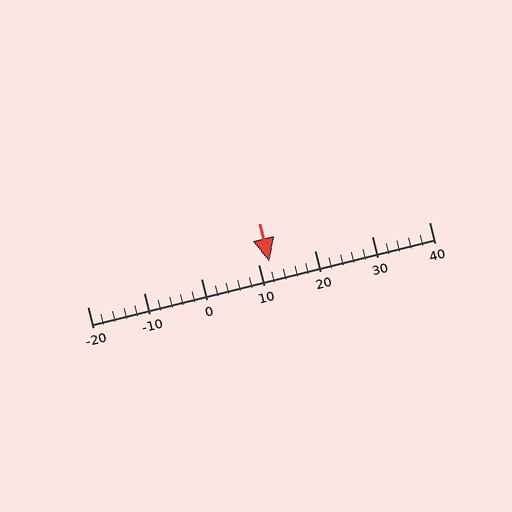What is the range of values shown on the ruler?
The ruler shows values from -20 to 40.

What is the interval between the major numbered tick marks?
The major tick marks are spaced 10 units apart.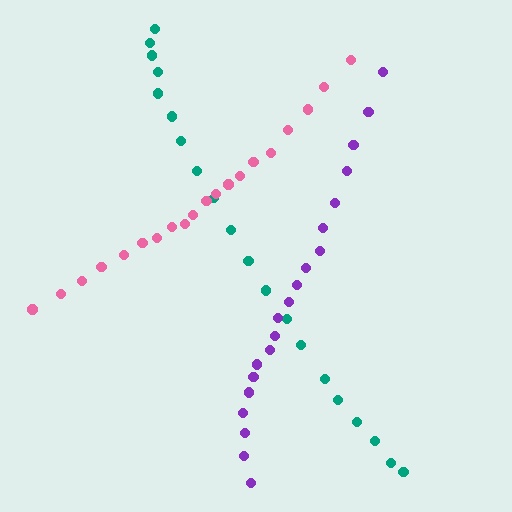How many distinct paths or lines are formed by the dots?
There are 3 distinct paths.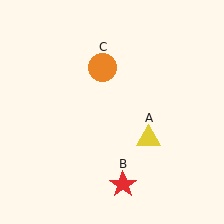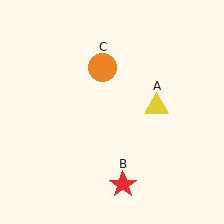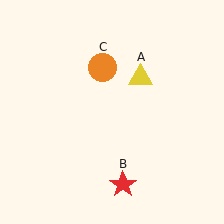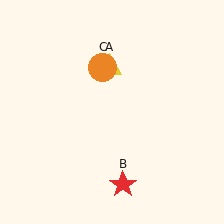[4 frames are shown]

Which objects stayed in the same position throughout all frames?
Red star (object B) and orange circle (object C) remained stationary.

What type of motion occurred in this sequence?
The yellow triangle (object A) rotated counterclockwise around the center of the scene.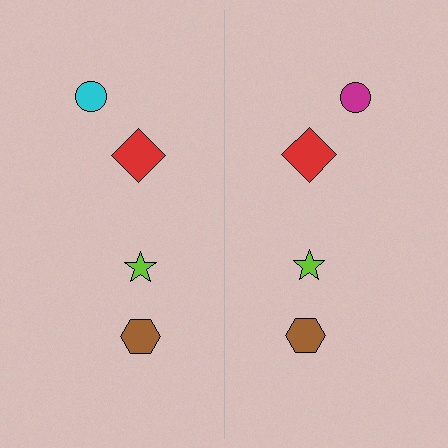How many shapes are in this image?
There are 8 shapes in this image.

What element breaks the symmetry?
The magenta circle on the right side breaks the symmetry — its mirror counterpart is cyan.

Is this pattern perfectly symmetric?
No, the pattern is not perfectly symmetric. The magenta circle on the right side breaks the symmetry — its mirror counterpart is cyan.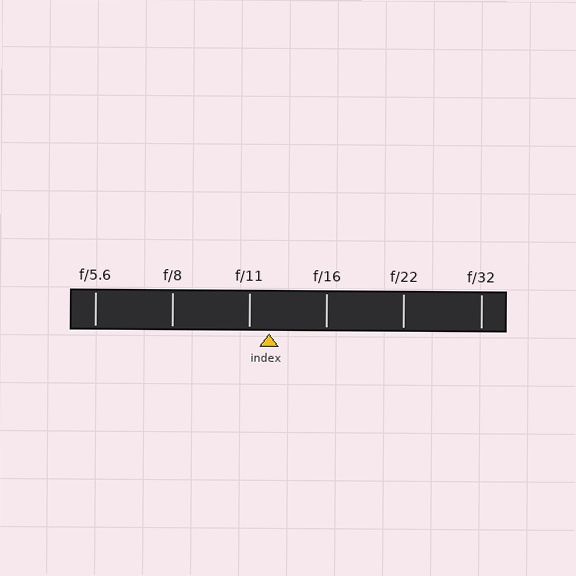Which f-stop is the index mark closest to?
The index mark is closest to f/11.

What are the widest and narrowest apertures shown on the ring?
The widest aperture shown is f/5.6 and the narrowest is f/32.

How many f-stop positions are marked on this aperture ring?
There are 6 f-stop positions marked.